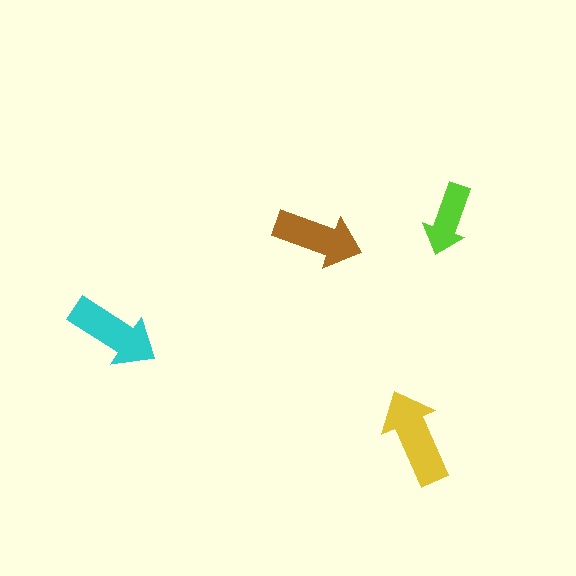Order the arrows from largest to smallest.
the yellow one, the cyan one, the brown one, the lime one.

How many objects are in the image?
There are 4 objects in the image.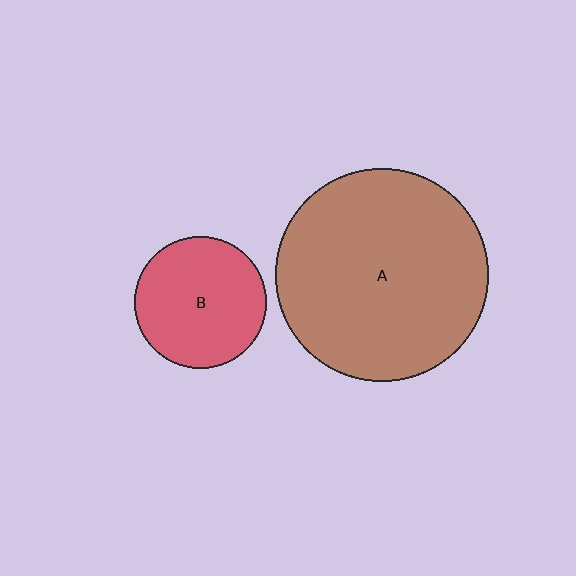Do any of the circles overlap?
No, none of the circles overlap.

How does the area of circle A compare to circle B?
Approximately 2.6 times.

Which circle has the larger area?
Circle A (brown).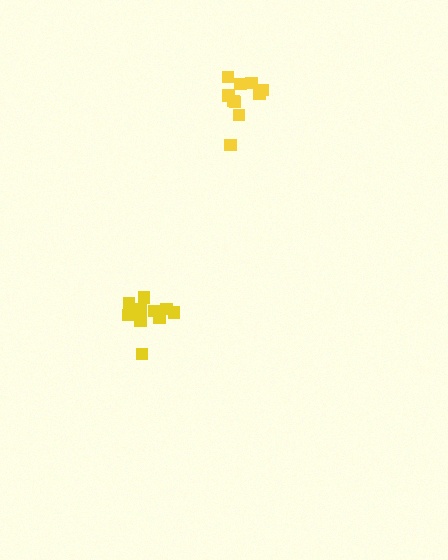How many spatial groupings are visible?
There are 2 spatial groupings.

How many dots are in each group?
Group 1: 12 dots, Group 2: 10 dots (22 total).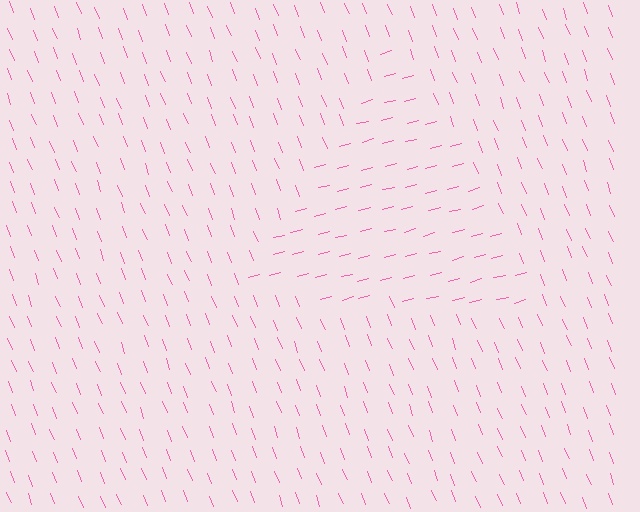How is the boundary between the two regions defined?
The boundary is defined purely by a change in line orientation (approximately 84 degrees difference). All lines are the same color and thickness.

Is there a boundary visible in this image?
Yes, there is a texture boundary formed by a change in line orientation.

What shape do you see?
I see a triangle.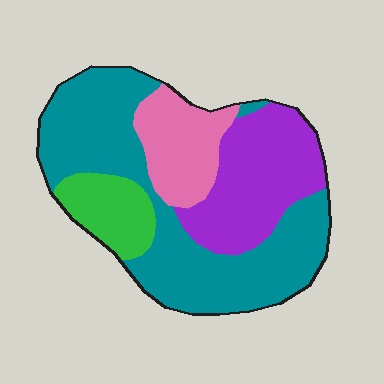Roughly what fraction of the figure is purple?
Purple takes up about one quarter (1/4) of the figure.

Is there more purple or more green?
Purple.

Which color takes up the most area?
Teal, at roughly 50%.